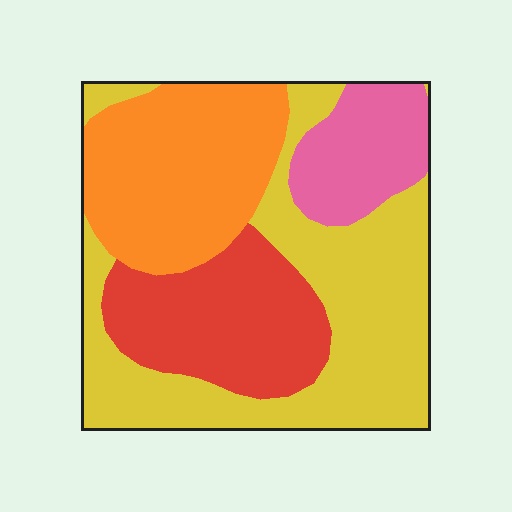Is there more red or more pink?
Red.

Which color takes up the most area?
Yellow, at roughly 40%.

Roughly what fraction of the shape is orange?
Orange takes up about one quarter (1/4) of the shape.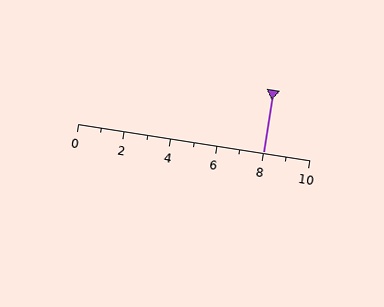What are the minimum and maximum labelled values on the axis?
The axis runs from 0 to 10.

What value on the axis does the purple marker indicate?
The marker indicates approximately 8.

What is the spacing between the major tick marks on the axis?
The major ticks are spaced 2 apart.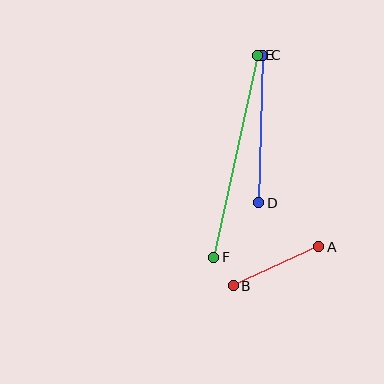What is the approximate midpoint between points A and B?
The midpoint is at approximately (276, 266) pixels.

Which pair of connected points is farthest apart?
Points E and F are farthest apart.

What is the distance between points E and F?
The distance is approximately 206 pixels.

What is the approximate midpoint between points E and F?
The midpoint is at approximately (236, 156) pixels.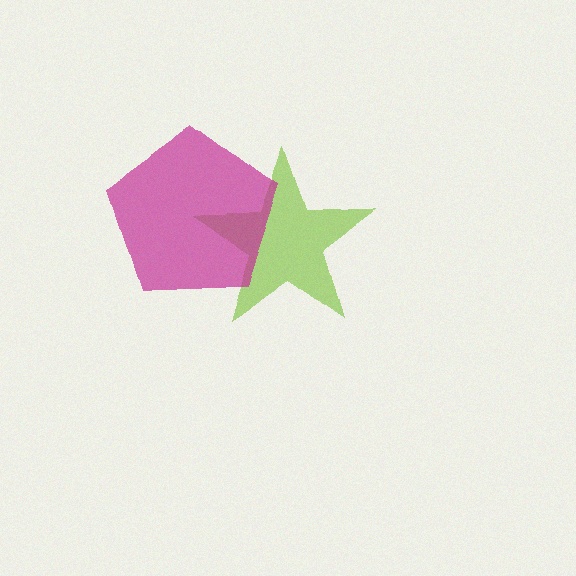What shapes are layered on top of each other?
The layered shapes are: a lime star, a magenta pentagon.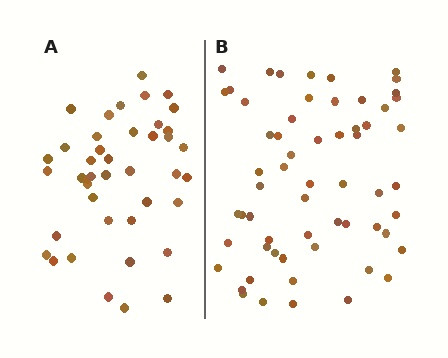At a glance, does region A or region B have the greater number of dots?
Region B (the right region) has more dots.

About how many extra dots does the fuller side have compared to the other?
Region B has approximately 20 more dots than region A.